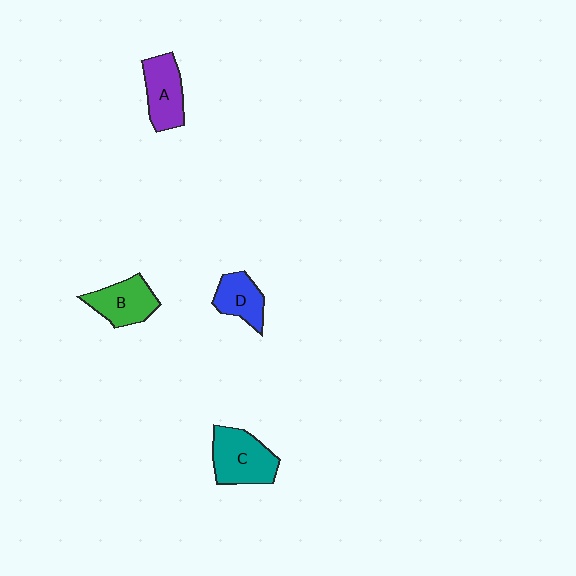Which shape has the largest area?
Shape C (teal).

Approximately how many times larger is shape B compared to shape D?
Approximately 1.2 times.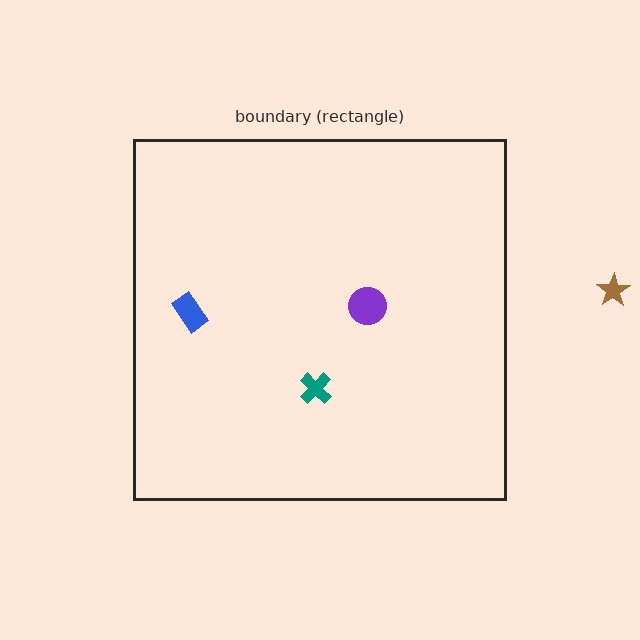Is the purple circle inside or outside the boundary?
Inside.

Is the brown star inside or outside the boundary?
Outside.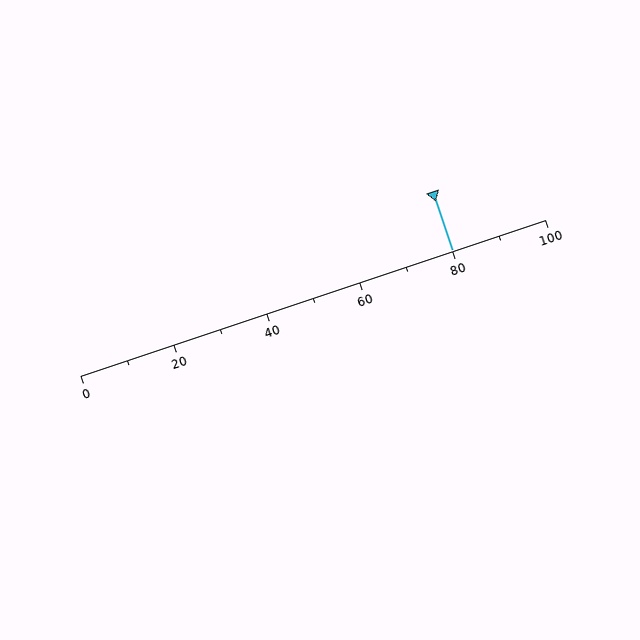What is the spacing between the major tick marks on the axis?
The major ticks are spaced 20 apart.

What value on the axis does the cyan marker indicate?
The marker indicates approximately 80.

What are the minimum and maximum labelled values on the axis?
The axis runs from 0 to 100.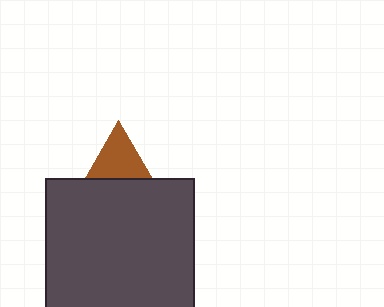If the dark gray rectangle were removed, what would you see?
You would see the complete brown triangle.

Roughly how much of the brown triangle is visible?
About half of it is visible (roughly 45%).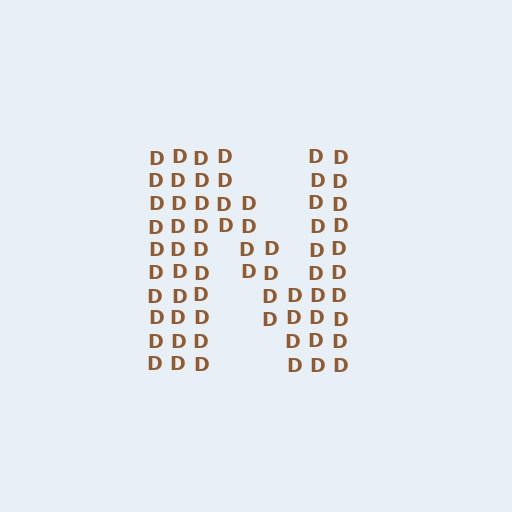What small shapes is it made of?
It is made of small letter D's.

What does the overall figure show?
The overall figure shows the letter N.